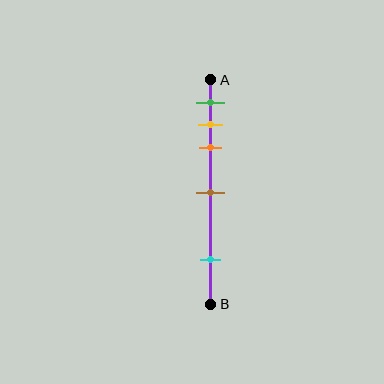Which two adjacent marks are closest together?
The yellow and orange marks are the closest adjacent pair.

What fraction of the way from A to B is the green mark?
The green mark is approximately 10% (0.1) of the way from A to B.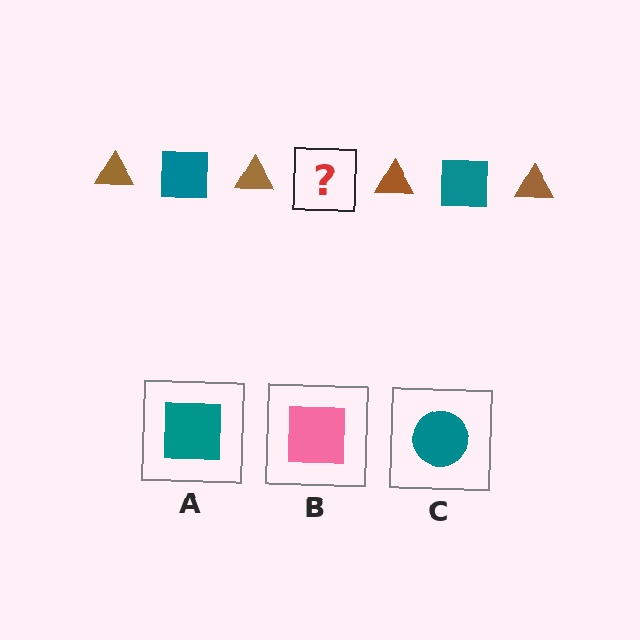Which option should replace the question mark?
Option A.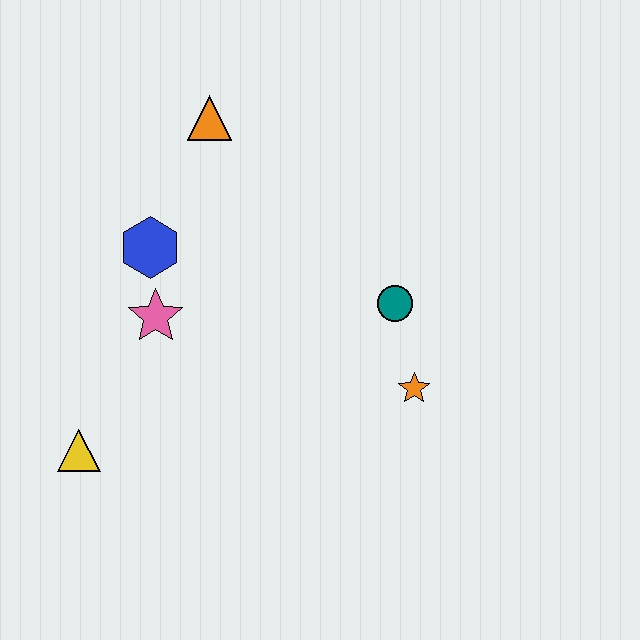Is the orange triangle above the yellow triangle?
Yes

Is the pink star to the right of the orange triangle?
No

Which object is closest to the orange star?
The teal circle is closest to the orange star.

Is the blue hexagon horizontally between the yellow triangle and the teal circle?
Yes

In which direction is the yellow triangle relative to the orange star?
The yellow triangle is to the left of the orange star.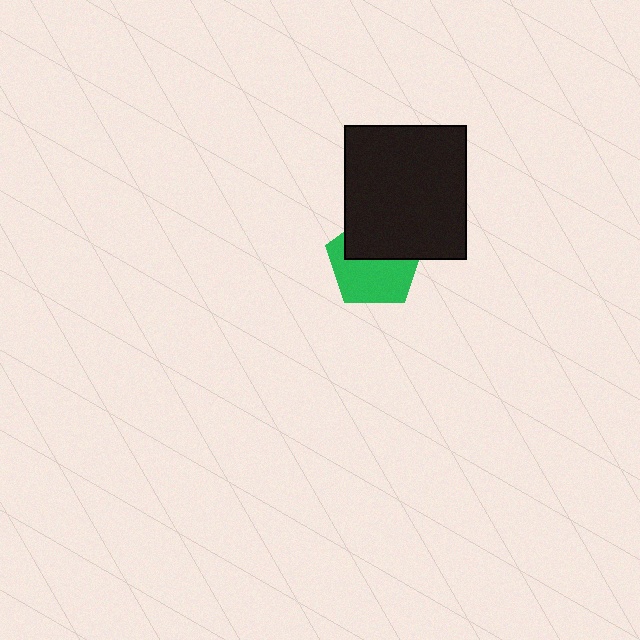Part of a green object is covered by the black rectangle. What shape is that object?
It is a pentagon.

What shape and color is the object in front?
The object in front is a black rectangle.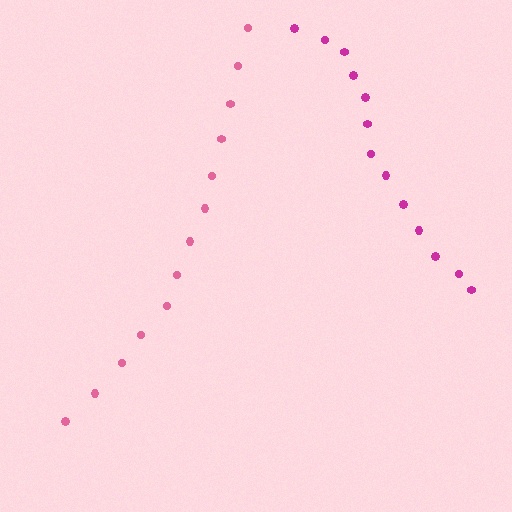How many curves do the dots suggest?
There are 2 distinct paths.